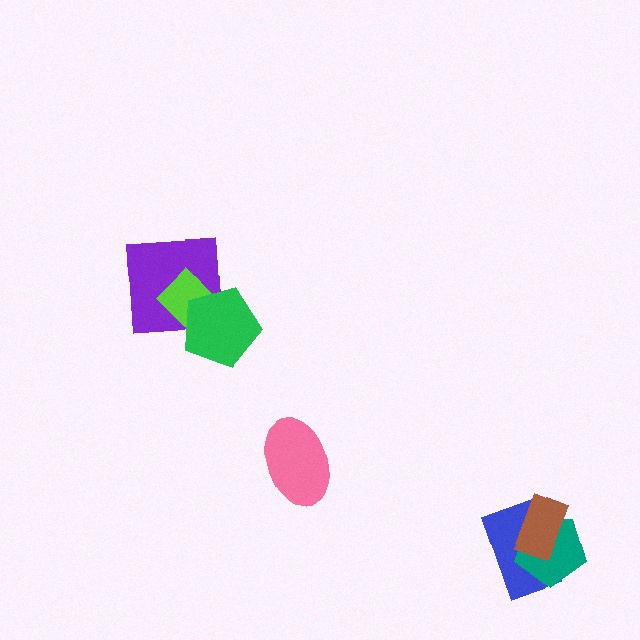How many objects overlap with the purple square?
2 objects overlap with the purple square.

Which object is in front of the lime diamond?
The green pentagon is in front of the lime diamond.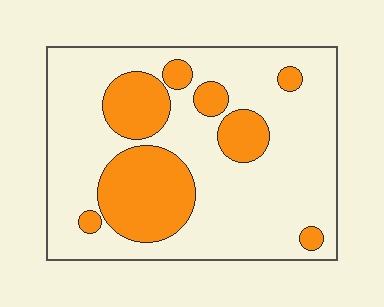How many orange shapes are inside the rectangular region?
8.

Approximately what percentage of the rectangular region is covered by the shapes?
Approximately 25%.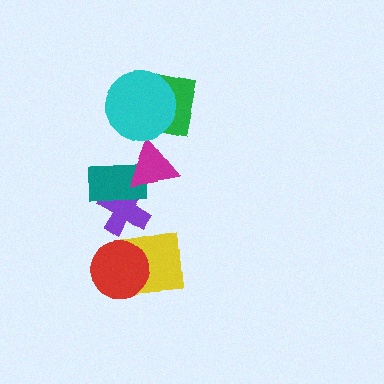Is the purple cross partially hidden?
Yes, it is partially covered by another shape.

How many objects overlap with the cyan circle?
1 object overlaps with the cyan circle.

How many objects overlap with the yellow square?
1 object overlaps with the yellow square.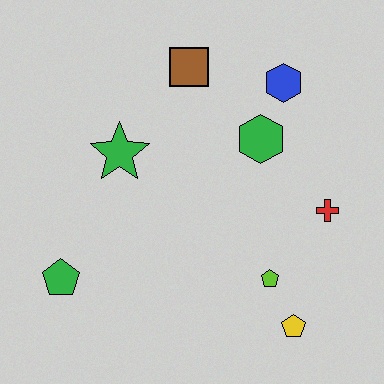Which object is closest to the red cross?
The lime pentagon is closest to the red cross.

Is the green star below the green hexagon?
Yes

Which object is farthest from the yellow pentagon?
The brown square is farthest from the yellow pentagon.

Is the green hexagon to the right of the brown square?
Yes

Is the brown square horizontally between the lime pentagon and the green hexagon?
No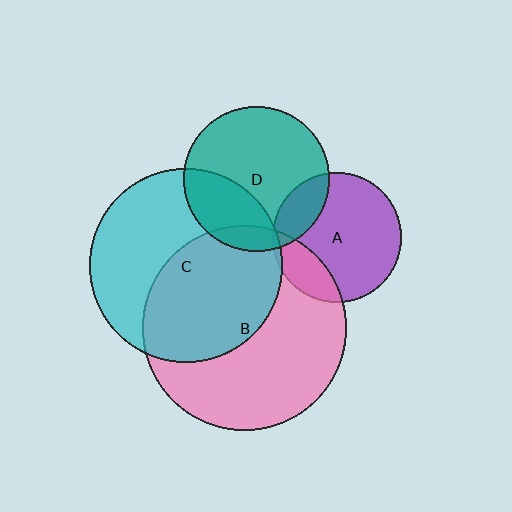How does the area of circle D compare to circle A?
Approximately 1.3 times.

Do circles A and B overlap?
Yes.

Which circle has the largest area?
Circle B (pink).